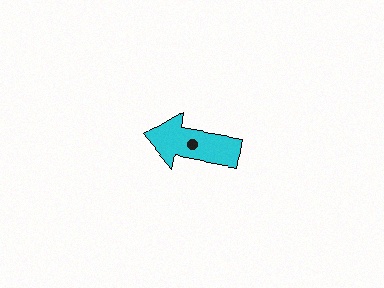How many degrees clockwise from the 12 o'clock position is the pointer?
Approximately 280 degrees.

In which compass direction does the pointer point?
West.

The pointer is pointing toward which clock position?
Roughly 9 o'clock.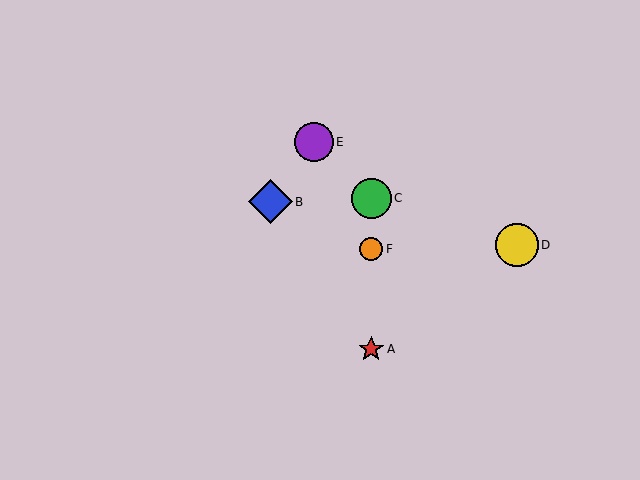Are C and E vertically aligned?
No, C is at x≈371 and E is at x≈314.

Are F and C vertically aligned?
Yes, both are at x≈371.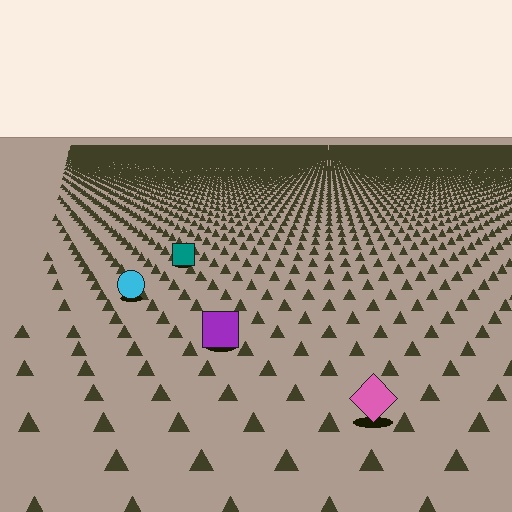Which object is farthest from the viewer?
The teal square is farthest from the viewer. It appears smaller and the ground texture around it is denser.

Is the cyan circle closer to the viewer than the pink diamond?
No. The pink diamond is closer — you can tell from the texture gradient: the ground texture is coarser near it.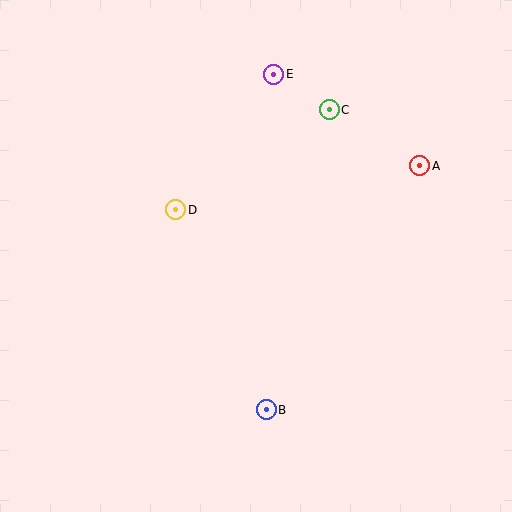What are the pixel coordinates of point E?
Point E is at (274, 74).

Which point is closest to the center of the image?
Point D at (176, 210) is closest to the center.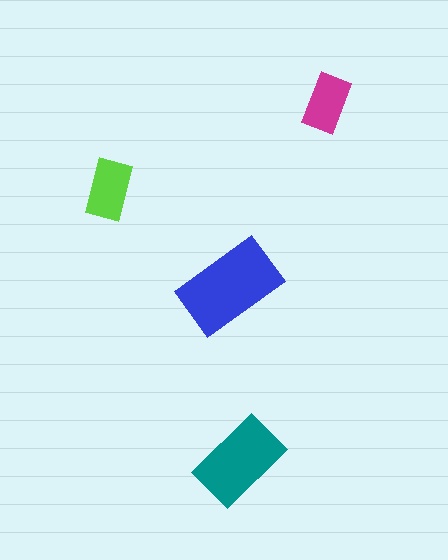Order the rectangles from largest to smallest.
the blue one, the teal one, the lime one, the magenta one.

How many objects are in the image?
There are 4 objects in the image.